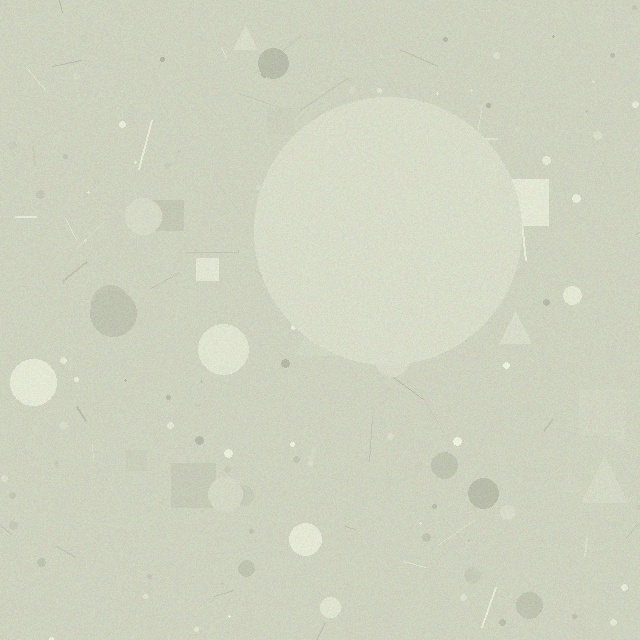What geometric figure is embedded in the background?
A circle is embedded in the background.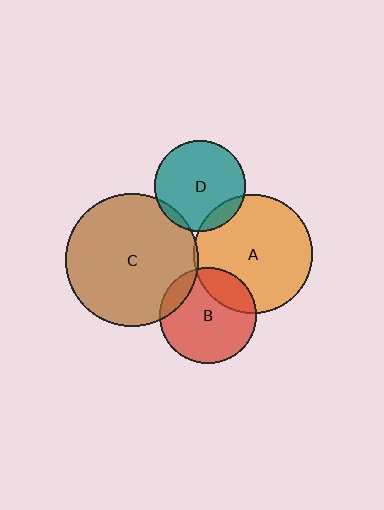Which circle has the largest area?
Circle C (brown).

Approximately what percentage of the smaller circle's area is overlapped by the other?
Approximately 5%.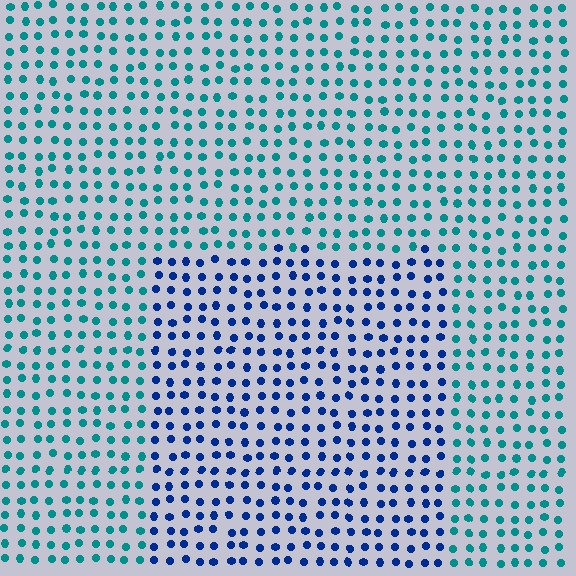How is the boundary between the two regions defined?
The boundary is defined purely by a slight shift in hue (about 44 degrees). Spacing, size, and orientation are identical on both sides.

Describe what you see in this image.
The image is filled with small teal elements in a uniform arrangement. A rectangle-shaped region is visible where the elements are tinted to a slightly different hue, forming a subtle color boundary.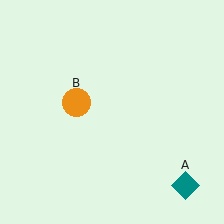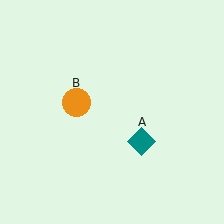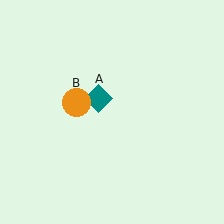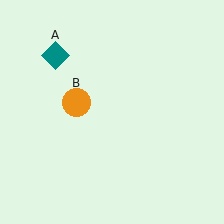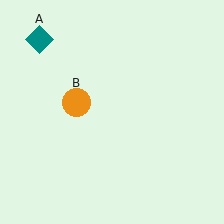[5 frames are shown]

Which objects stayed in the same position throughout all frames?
Orange circle (object B) remained stationary.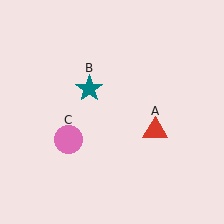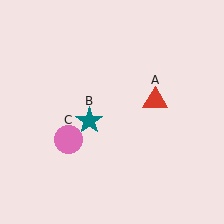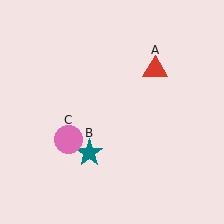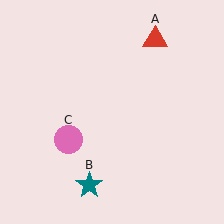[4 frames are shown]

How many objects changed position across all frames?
2 objects changed position: red triangle (object A), teal star (object B).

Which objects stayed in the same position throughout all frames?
Pink circle (object C) remained stationary.